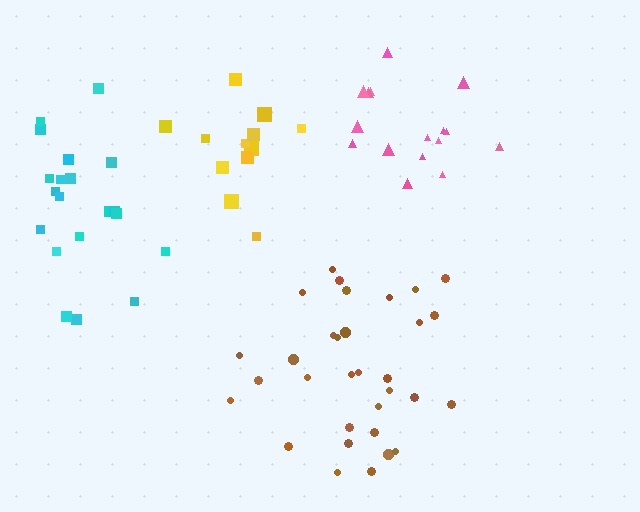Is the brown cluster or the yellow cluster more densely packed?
Brown.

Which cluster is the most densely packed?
Pink.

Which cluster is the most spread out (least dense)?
Yellow.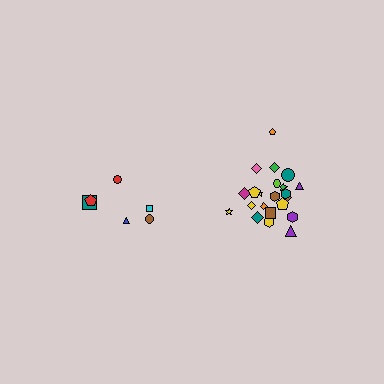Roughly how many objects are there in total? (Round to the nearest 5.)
Roughly 30 objects in total.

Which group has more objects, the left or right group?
The right group.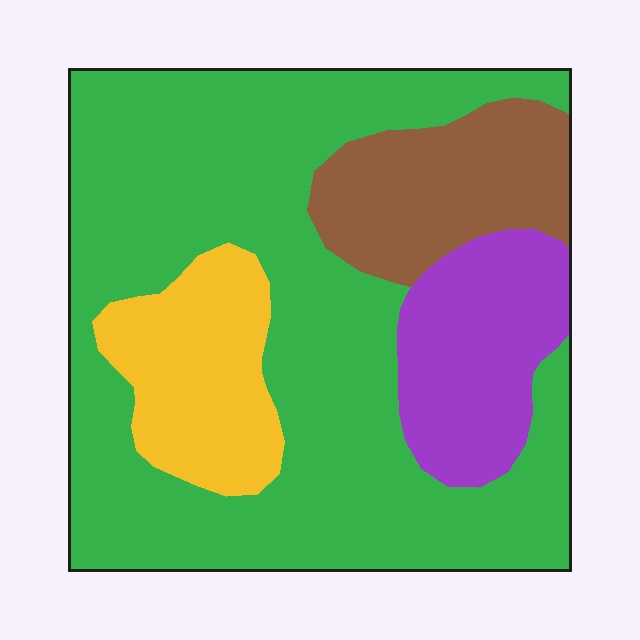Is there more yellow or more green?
Green.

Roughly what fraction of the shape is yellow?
Yellow takes up about one eighth (1/8) of the shape.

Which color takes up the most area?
Green, at roughly 60%.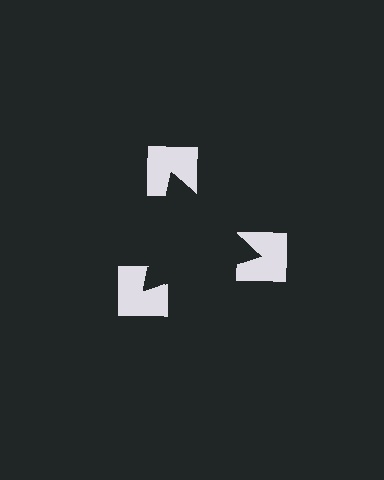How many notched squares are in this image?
There are 3 — one at each vertex of the illusory triangle.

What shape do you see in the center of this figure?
An illusory triangle — its edges are inferred from the aligned wedge cuts in the notched squares, not physically drawn.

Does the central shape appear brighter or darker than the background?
It typically appears slightly darker than the background, even though no actual brightness change is drawn.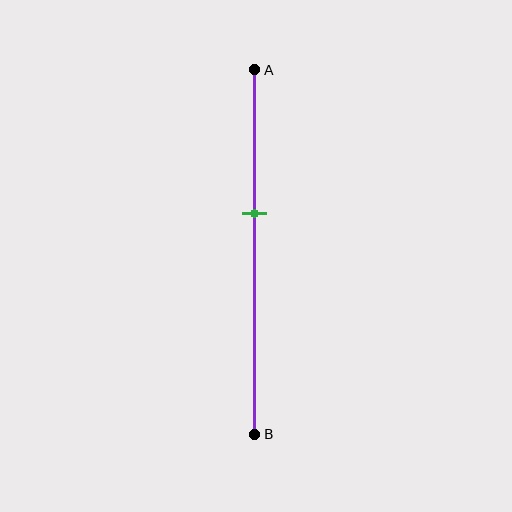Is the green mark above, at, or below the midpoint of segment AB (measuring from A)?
The green mark is above the midpoint of segment AB.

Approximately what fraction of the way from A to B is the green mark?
The green mark is approximately 40% of the way from A to B.